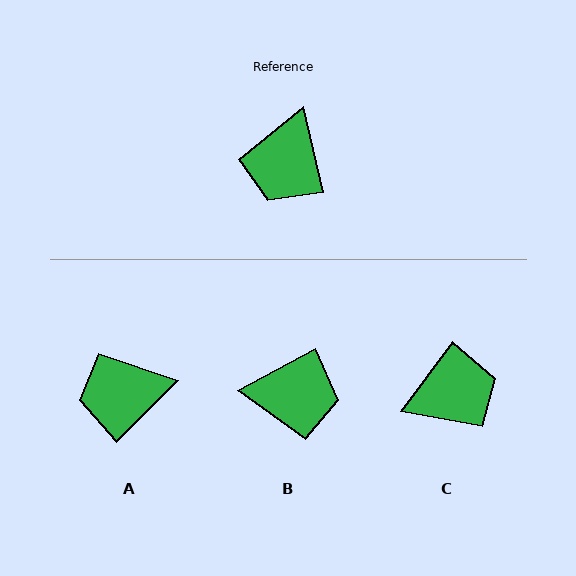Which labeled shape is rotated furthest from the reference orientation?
C, about 131 degrees away.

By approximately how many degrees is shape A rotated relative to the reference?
Approximately 57 degrees clockwise.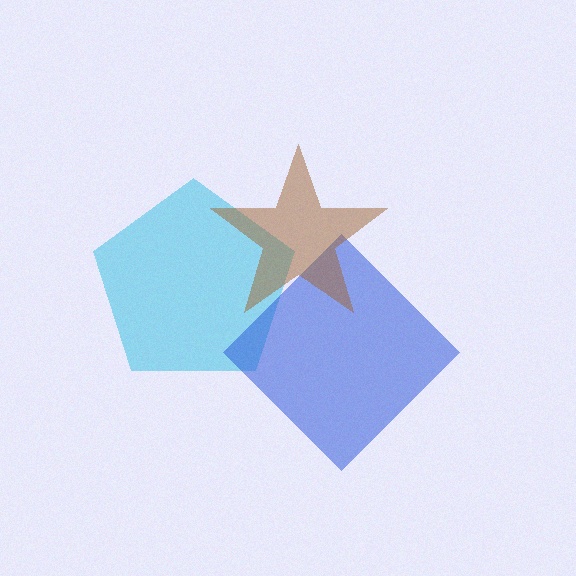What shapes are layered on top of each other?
The layered shapes are: a cyan pentagon, a blue diamond, a brown star.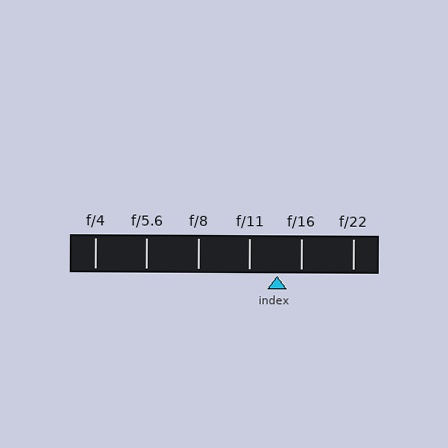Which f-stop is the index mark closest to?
The index mark is closest to f/16.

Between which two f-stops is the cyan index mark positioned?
The index mark is between f/11 and f/16.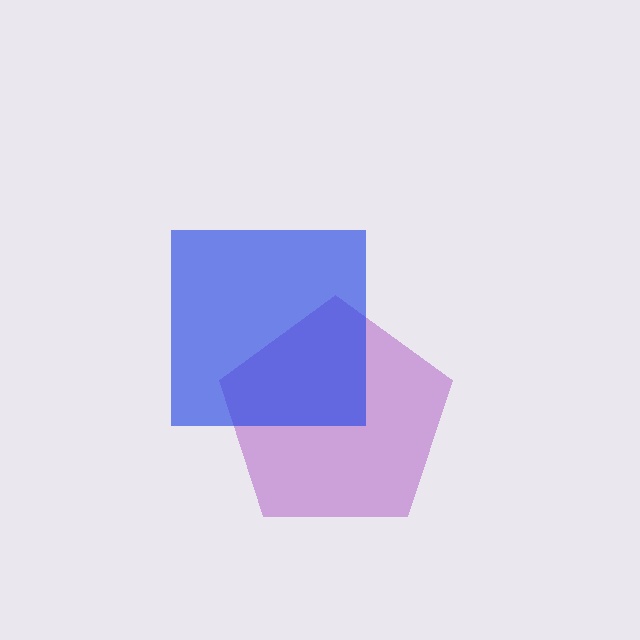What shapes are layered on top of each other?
The layered shapes are: a purple pentagon, a blue square.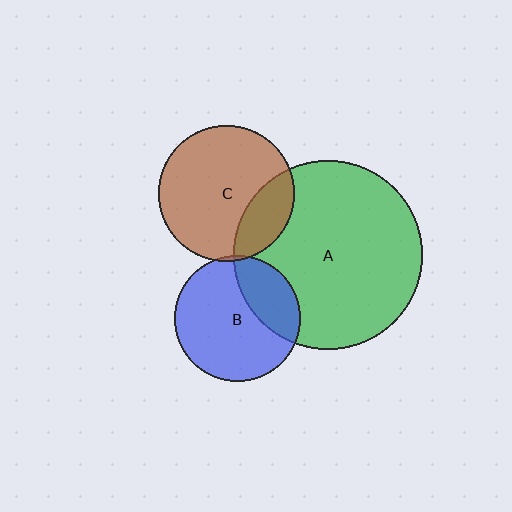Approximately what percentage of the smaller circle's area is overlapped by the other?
Approximately 30%.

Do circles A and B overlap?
Yes.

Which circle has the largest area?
Circle A (green).